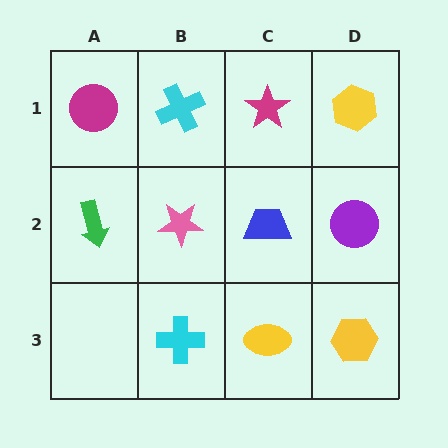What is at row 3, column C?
A yellow ellipse.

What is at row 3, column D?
A yellow hexagon.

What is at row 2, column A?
A green arrow.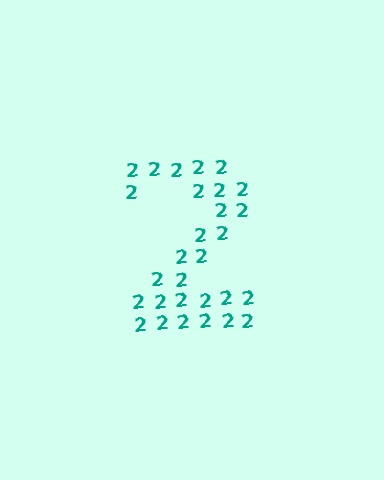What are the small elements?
The small elements are digit 2's.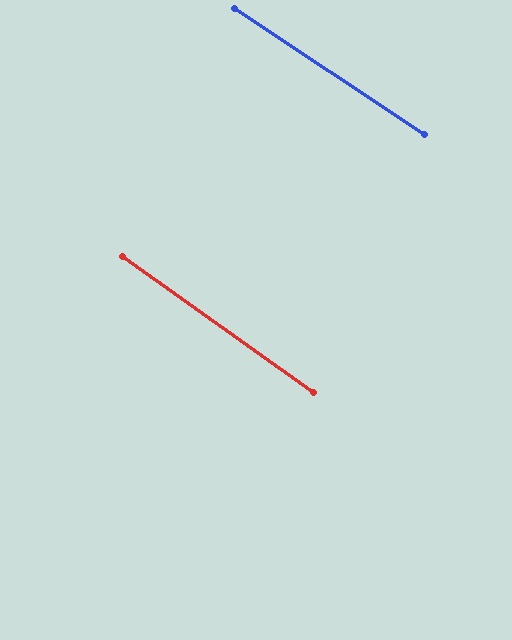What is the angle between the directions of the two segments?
Approximately 2 degrees.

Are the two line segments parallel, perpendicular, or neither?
Parallel — their directions differ by only 1.9°.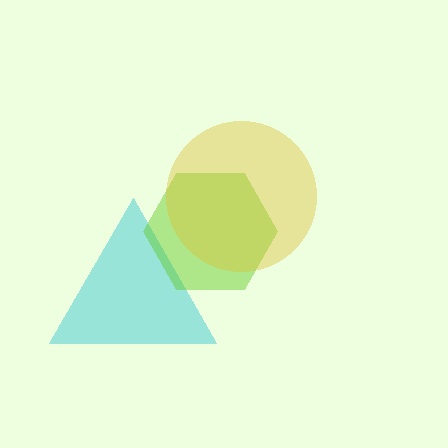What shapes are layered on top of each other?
The layered shapes are: a cyan triangle, a lime hexagon, a yellow circle.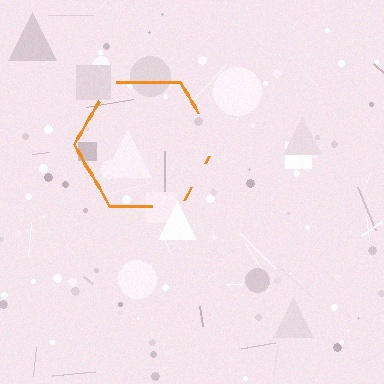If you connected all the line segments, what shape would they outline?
They would outline a hexagon.